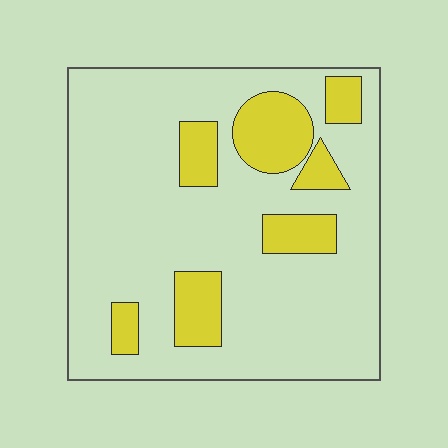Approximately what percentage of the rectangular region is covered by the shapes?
Approximately 20%.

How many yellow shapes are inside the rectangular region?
7.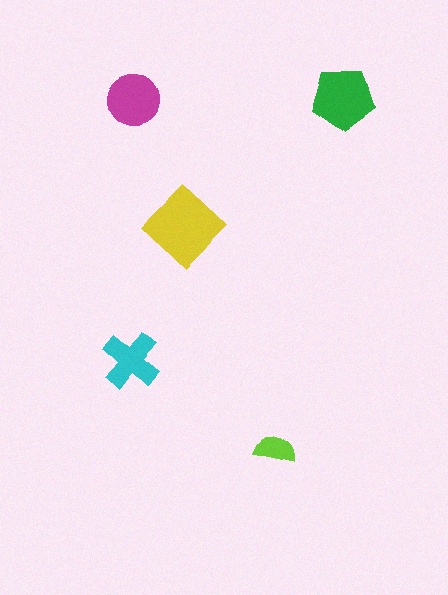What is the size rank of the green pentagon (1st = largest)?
2nd.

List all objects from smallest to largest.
The lime semicircle, the cyan cross, the magenta circle, the green pentagon, the yellow diamond.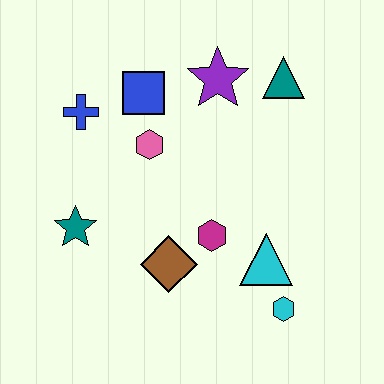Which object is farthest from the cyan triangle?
The blue cross is farthest from the cyan triangle.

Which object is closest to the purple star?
The teal triangle is closest to the purple star.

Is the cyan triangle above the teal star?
No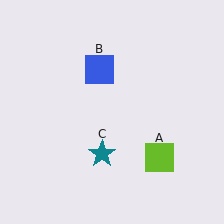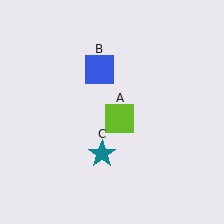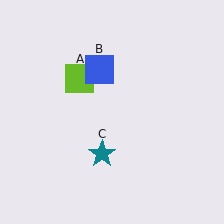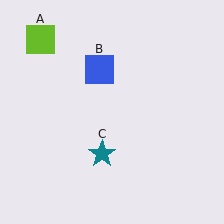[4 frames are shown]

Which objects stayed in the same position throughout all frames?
Blue square (object B) and teal star (object C) remained stationary.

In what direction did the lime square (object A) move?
The lime square (object A) moved up and to the left.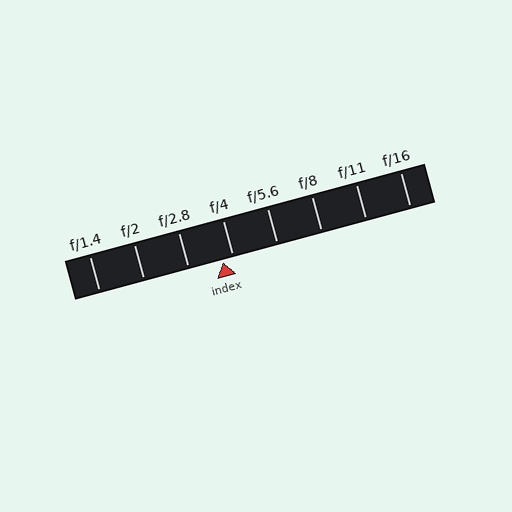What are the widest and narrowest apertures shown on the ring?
The widest aperture shown is f/1.4 and the narrowest is f/16.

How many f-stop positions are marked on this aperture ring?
There are 8 f-stop positions marked.